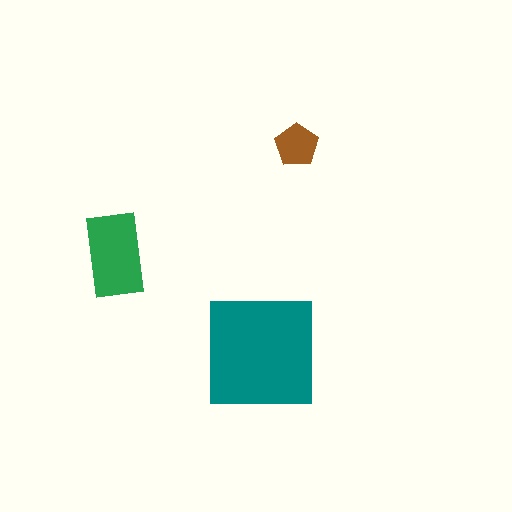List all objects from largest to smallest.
The teal square, the green rectangle, the brown pentagon.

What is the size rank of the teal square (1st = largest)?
1st.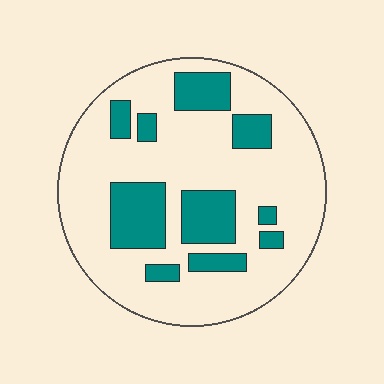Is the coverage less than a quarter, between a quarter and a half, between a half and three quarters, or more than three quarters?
Between a quarter and a half.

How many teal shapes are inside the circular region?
10.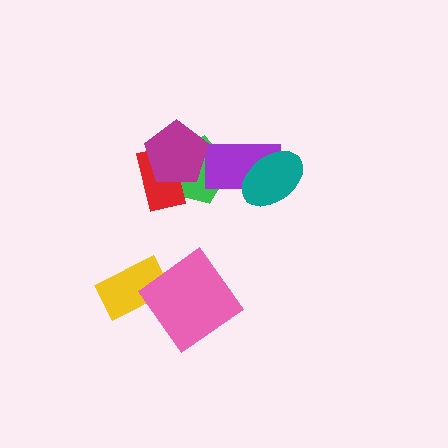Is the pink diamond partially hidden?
No, no other shape covers it.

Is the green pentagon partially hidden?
Yes, it is partially covered by another shape.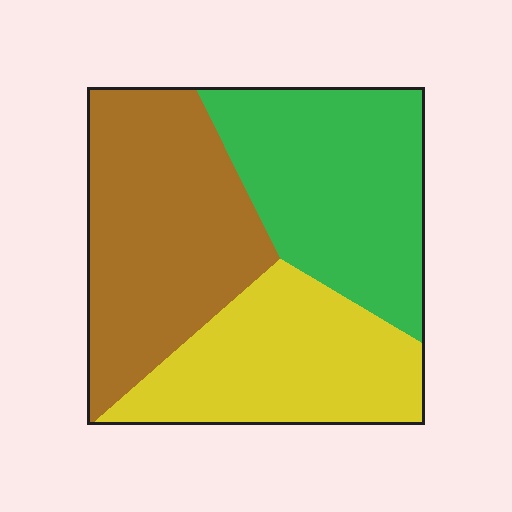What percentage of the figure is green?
Green covers around 35% of the figure.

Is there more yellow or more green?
Green.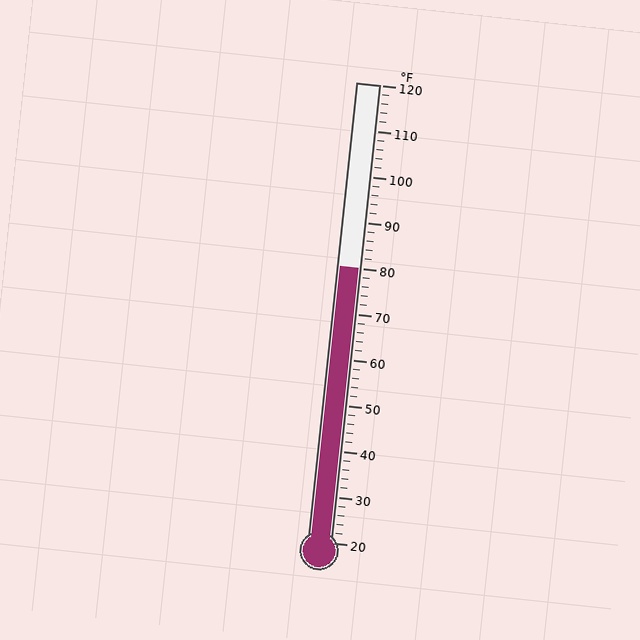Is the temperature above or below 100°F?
The temperature is below 100°F.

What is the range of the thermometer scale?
The thermometer scale ranges from 20°F to 120°F.